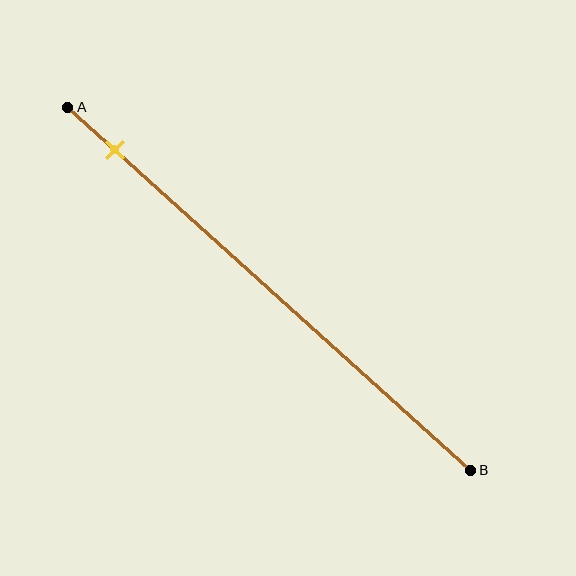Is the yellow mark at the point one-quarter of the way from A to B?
No, the mark is at about 10% from A, not at the 25% one-quarter point.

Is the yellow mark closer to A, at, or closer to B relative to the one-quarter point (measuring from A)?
The yellow mark is closer to point A than the one-quarter point of segment AB.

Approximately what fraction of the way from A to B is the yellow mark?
The yellow mark is approximately 10% of the way from A to B.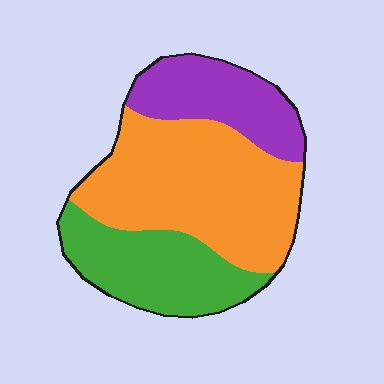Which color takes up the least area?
Purple, at roughly 20%.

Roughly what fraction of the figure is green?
Green covers roughly 30% of the figure.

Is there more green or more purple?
Green.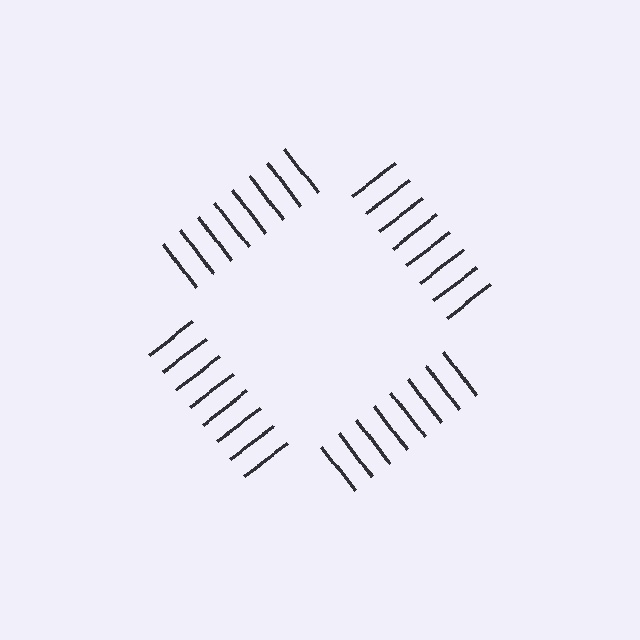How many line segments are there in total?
32 — 8 along each of the 4 edges.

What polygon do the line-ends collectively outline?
An illusory square — the line segments terminate on its edges but no continuous stroke is drawn.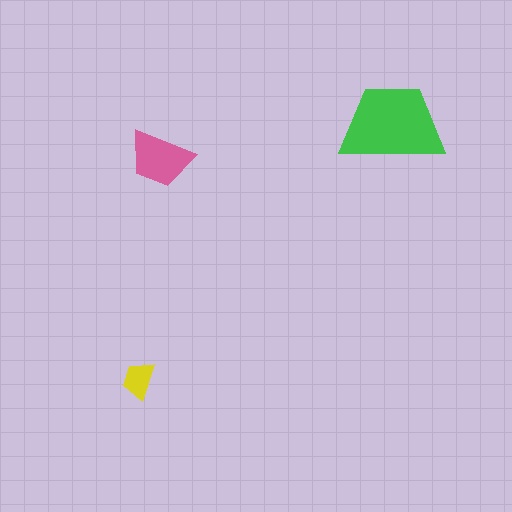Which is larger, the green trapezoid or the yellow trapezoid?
The green one.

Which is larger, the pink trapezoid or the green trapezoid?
The green one.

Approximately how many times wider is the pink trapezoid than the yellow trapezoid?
About 1.5 times wider.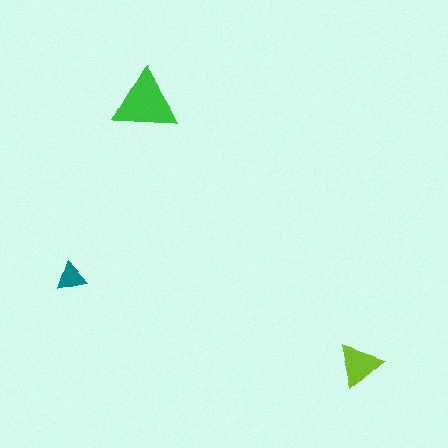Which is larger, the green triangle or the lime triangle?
The green one.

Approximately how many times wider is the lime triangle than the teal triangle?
About 1.5 times wider.